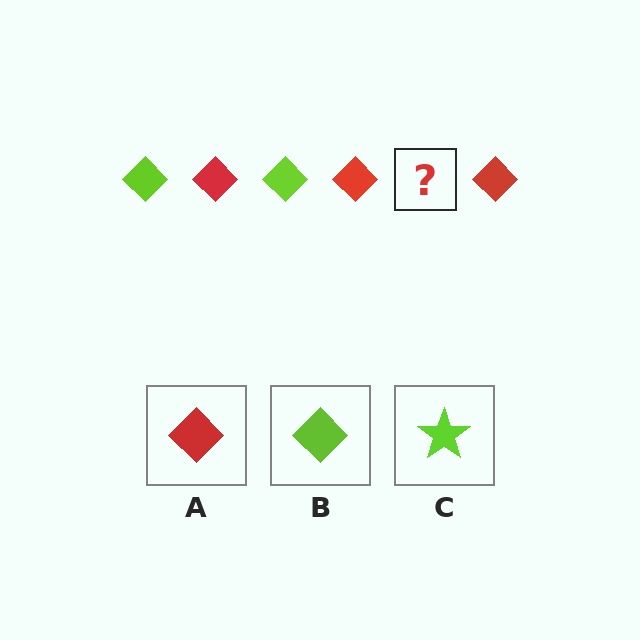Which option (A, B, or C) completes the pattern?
B.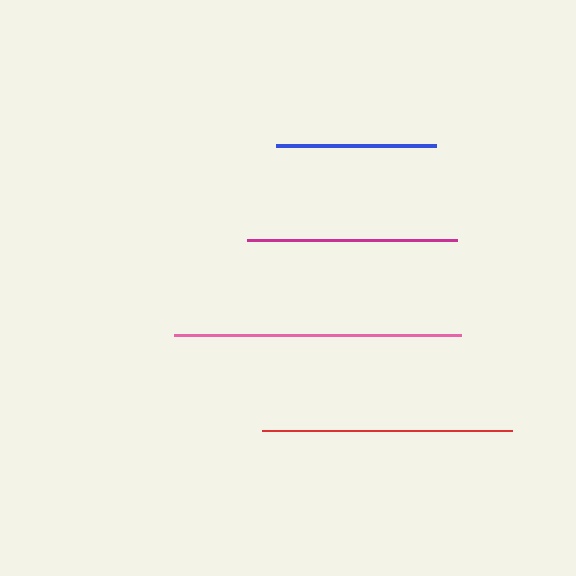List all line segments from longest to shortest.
From longest to shortest: pink, red, magenta, blue.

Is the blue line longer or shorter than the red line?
The red line is longer than the blue line.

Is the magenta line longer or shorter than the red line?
The red line is longer than the magenta line.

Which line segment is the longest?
The pink line is the longest at approximately 287 pixels.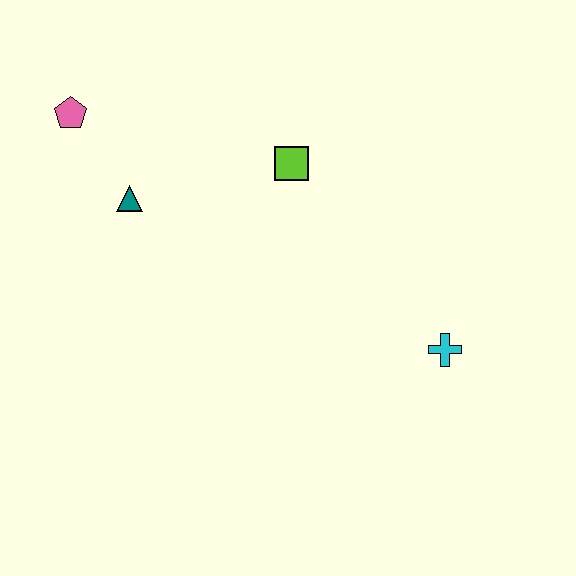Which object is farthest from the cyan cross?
The pink pentagon is farthest from the cyan cross.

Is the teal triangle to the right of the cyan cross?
No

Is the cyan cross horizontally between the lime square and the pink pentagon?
No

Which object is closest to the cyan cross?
The lime square is closest to the cyan cross.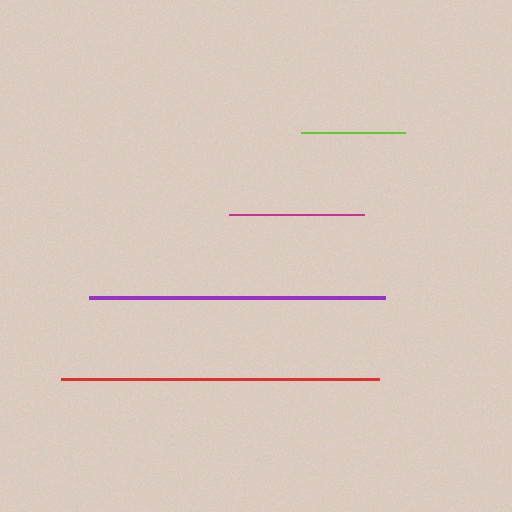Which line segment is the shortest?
The lime line is the shortest at approximately 104 pixels.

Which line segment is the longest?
The red line is the longest at approximately 318 pixels.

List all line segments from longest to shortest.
From longest to shortest: red, purple, magenta, lime.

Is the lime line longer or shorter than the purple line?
The purple line is longer than the lime line.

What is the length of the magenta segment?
The magenta segment is approximately 135 pixels long.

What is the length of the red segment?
The red segment is approximately 318 pixels long.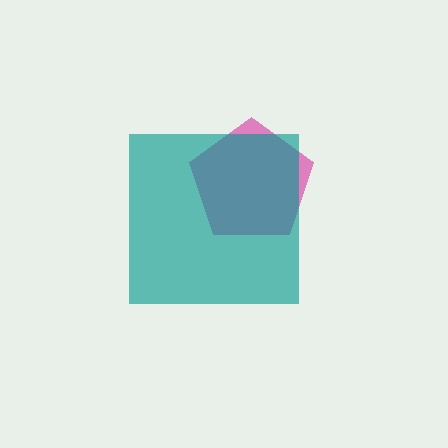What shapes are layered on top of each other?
The layered shapes are: a magenta pentagon, a teal square.